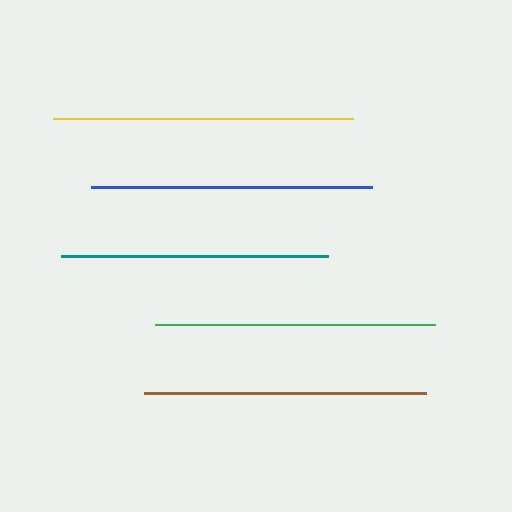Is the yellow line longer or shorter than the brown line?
The yellow line is longer than the brown line.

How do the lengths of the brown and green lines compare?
The brown and green lines are approximately the same length.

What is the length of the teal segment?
The teal segment is approximately 267 pixels long.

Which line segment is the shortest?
The teal line is the shortest at approximately 267 pixels.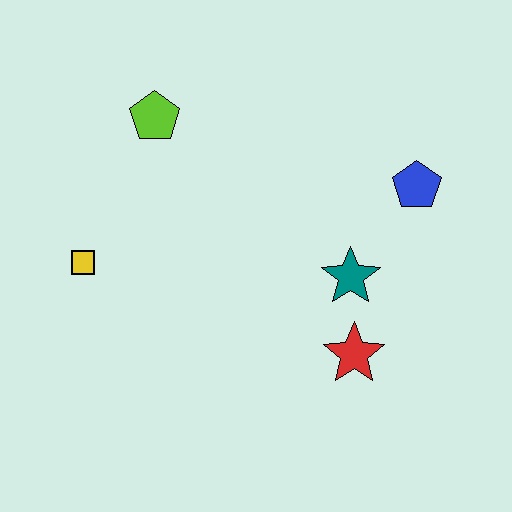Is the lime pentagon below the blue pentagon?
No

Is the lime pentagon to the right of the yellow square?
Yes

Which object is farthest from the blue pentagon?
The yellow square is farthest from the blue pentagon.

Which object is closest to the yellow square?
The lime pentagon is closest to the yellow square.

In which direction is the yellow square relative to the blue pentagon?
The yellow square is to the left of the blue pentagon.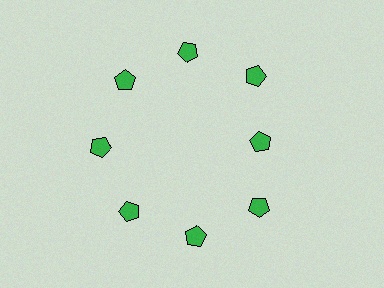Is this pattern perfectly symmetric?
No. The 8 green pentagons are arranged in a ring, but one element near the 3 o'clock position is pulled inward toward the center, breaking the 8-fold rotational symmetry.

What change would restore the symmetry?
The symmetry would be restored by moving it outward, back onto the ring so that all 8 pentagons sit at equal angles and equal distance from the center.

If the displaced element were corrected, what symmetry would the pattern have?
It would have 8-fold rotational symmetry — the pattern would map onto itself every 45 degrees.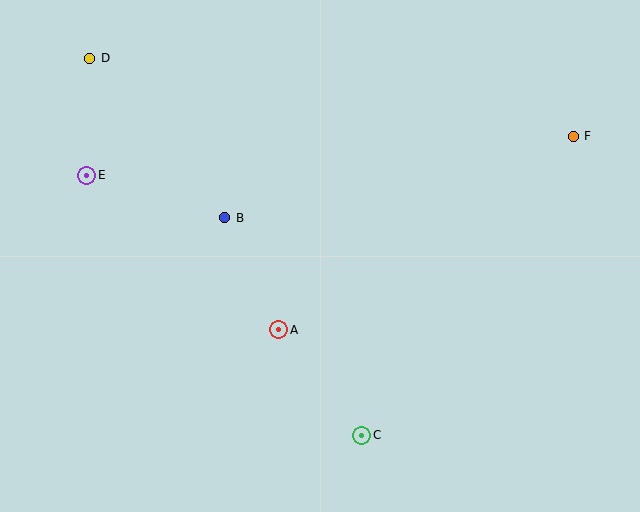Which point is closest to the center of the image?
Point A at (279, 330) is closest to the center.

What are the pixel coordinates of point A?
Point A is at (279, 330).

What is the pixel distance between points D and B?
The distance between D and B is 209 pixels.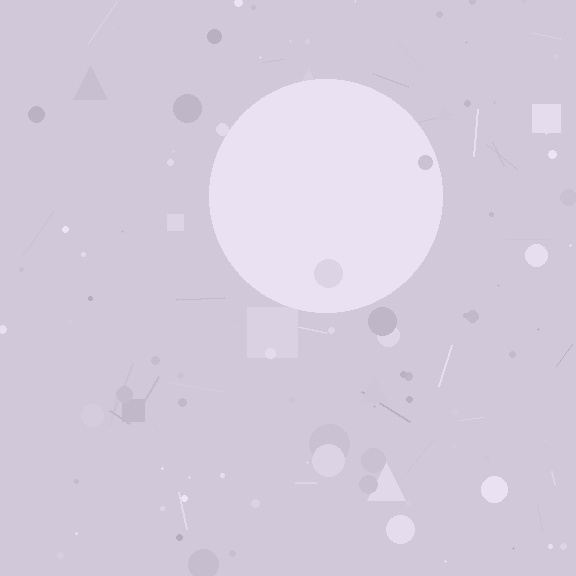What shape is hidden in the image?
A circle is hidden in the image.